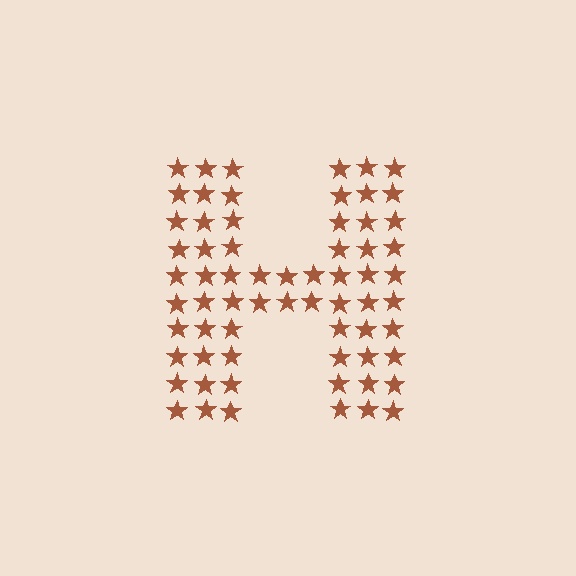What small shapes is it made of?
It is made of small stars.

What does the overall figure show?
The overall figure shows the letter H.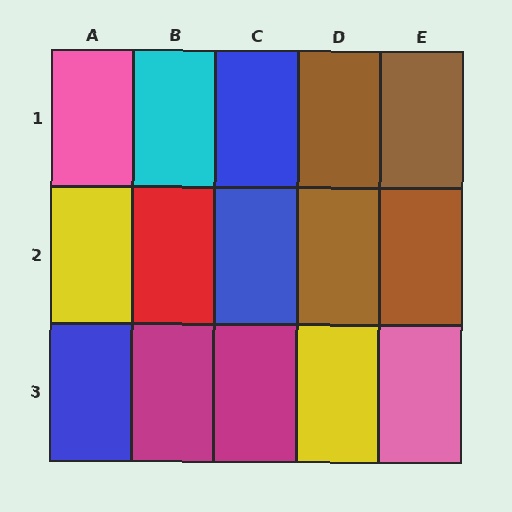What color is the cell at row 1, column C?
Blue.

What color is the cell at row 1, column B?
Cyan.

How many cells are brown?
4 cells are brown.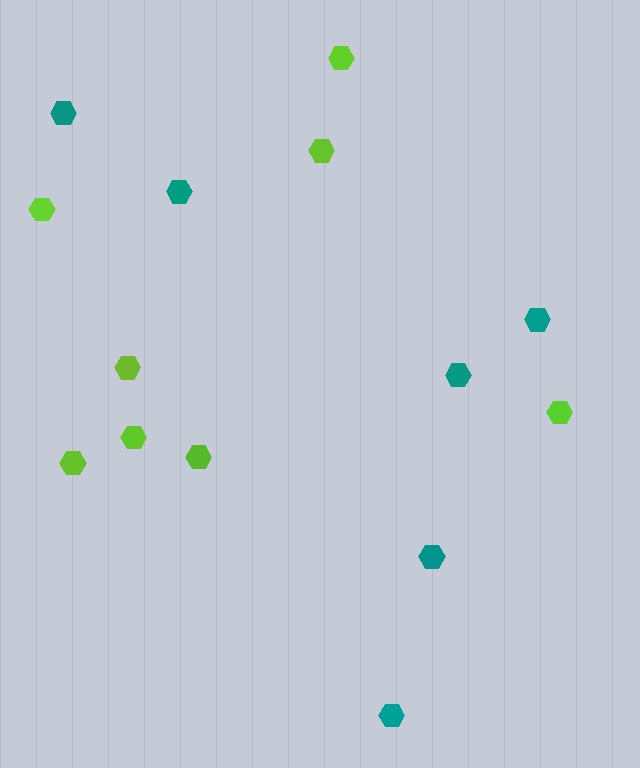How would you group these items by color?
There are 2 groups: one group of lime hexagons (8) and one group of teal hexagons (6).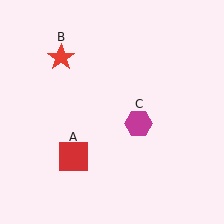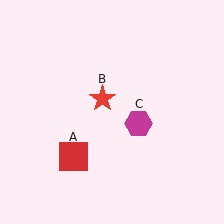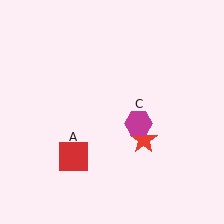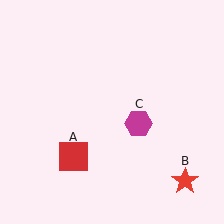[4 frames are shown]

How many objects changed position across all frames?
1 object changed position: red star (object B).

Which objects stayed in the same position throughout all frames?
Red square (object A) and magenta hexagon (object C) remained stationary.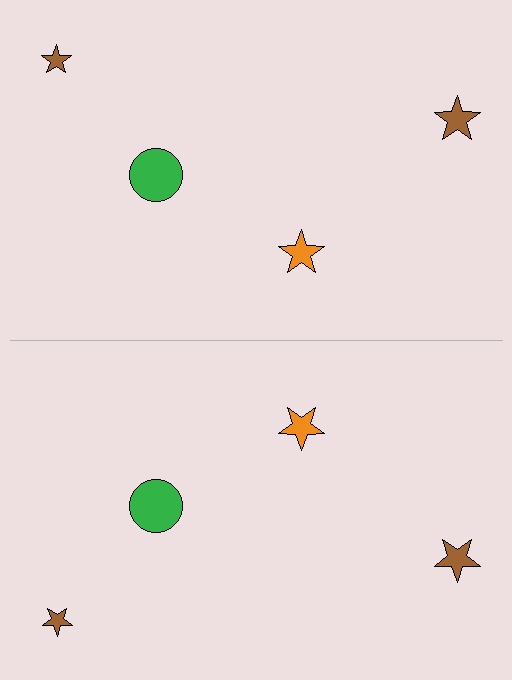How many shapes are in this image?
There are 8 shapes in this image.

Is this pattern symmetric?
Yes, this pattern has bilateral (reflection) symmetry.